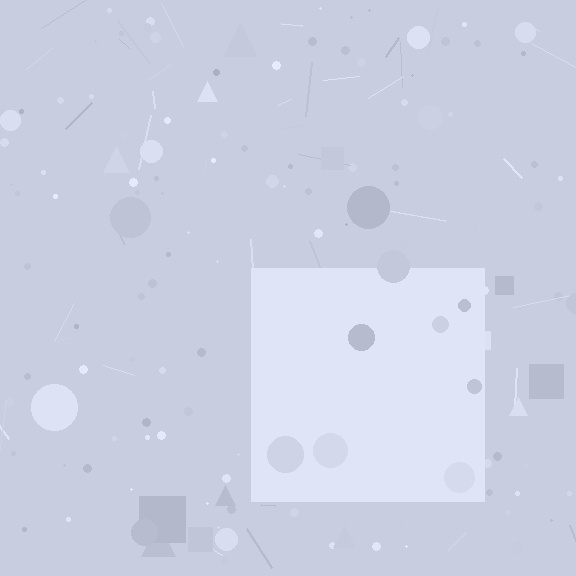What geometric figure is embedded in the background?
A square is embedded in the background.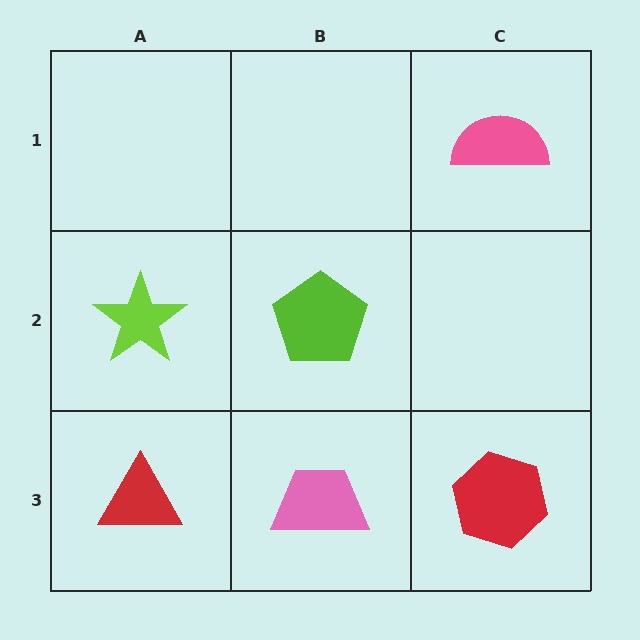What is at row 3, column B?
A pink trapezoid.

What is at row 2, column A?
A lime star.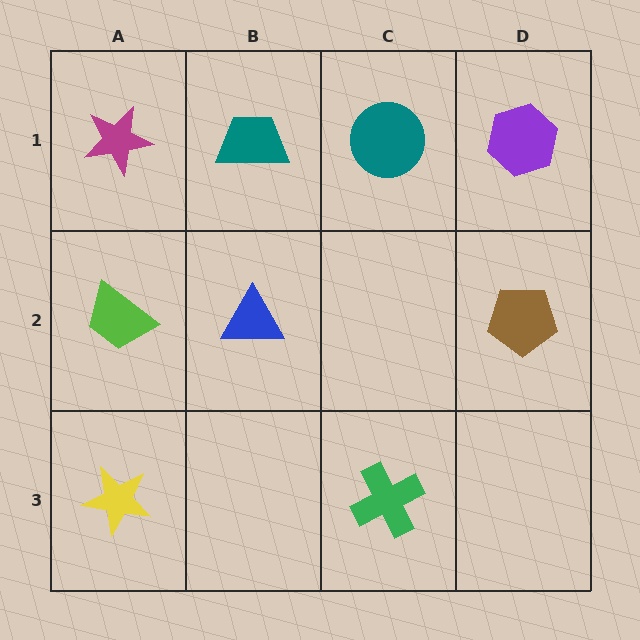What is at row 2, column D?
A brown pentagon.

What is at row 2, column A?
A lime trapezoid.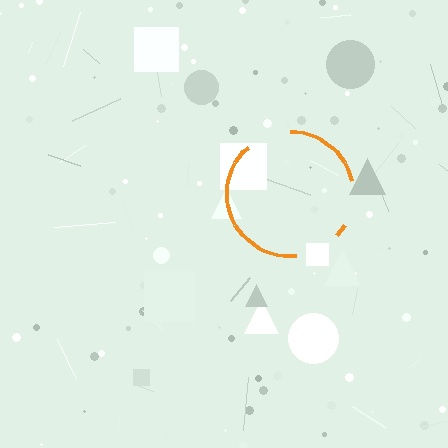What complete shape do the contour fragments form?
The contour fragments form a circle.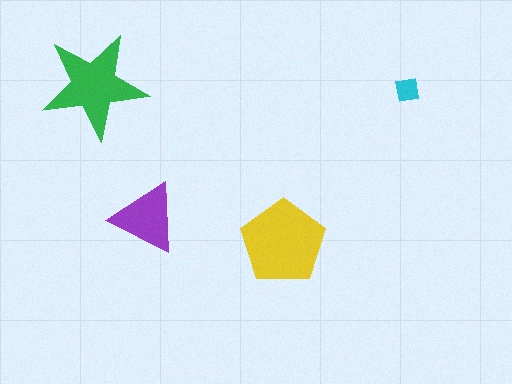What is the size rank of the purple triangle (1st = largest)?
3rd.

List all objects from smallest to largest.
The cyan square, the purple triangle, the green star, the yellow pentagon.